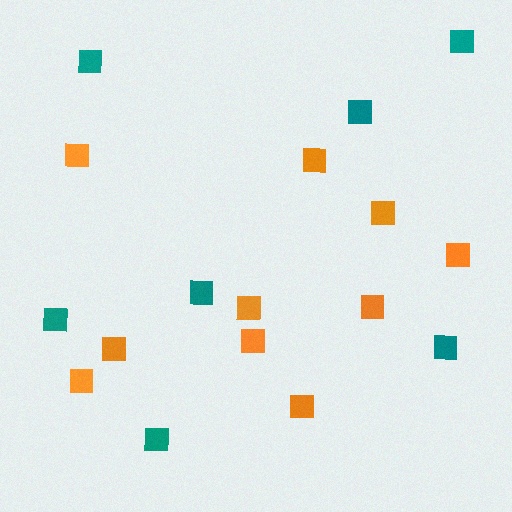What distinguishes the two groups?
There are 2 groups: one group of orange squares (10) and one group of teal squares (7).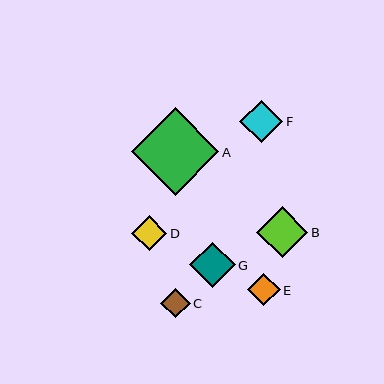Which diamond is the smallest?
Diamond C is the smallest with a size of approximately 30 pixels.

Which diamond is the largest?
Diamond A is the largest with a size of approximately 87 pixels.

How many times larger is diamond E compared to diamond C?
Diamond E is approximately 1.1 times the size of diamond C.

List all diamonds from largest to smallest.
From largest to smallest: A, B, G, F, D, E, C.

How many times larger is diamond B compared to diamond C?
Diamond B is approximately 1.7 times the size of diamond C.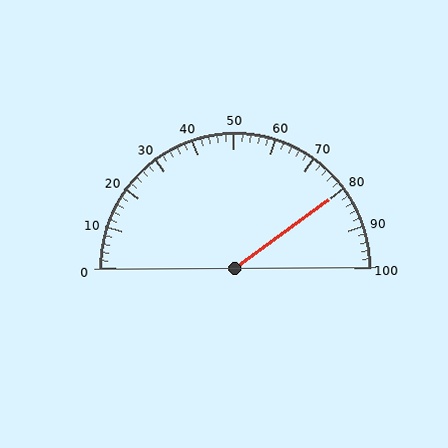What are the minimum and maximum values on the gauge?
The gauge ranges from 0 to 100.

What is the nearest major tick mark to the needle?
The nearest major tick mark is 80.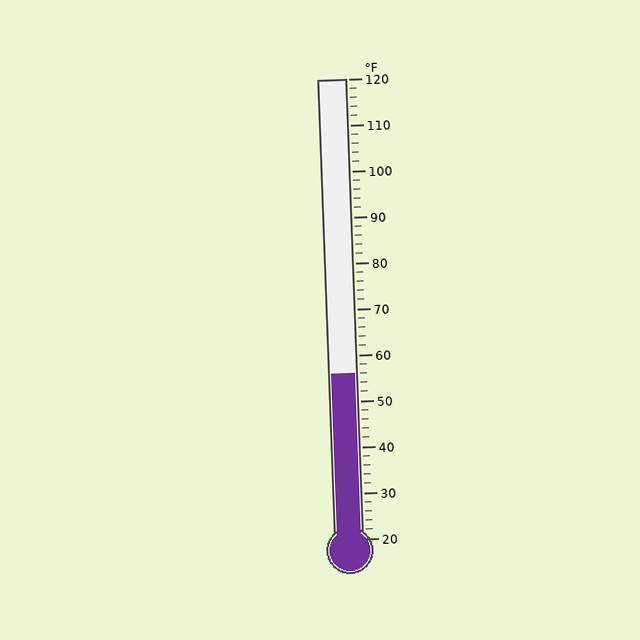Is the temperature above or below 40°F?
The temperature is above 40°F.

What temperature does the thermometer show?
The thermometer shows approximately 56°F.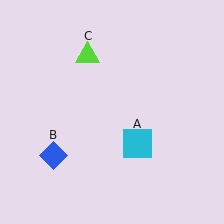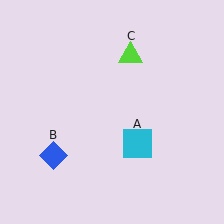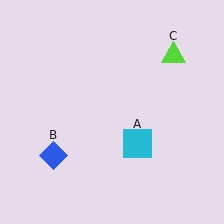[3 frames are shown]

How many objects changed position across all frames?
1 object changed position: lime triangle (object C).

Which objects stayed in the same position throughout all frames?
Cyan square (object A) and blue diamond (object B) remained stationary.